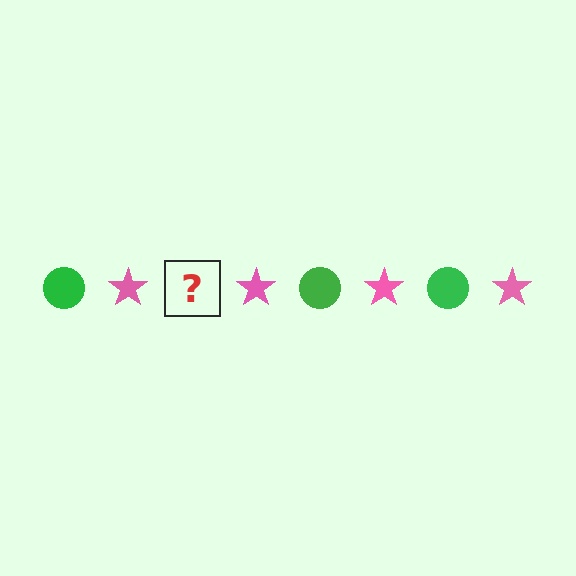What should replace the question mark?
The question mark should be replaced with a green circle.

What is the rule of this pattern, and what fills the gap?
The rule is that the pattern alternates between green circle and pink star. The gap should be filled with a green circle.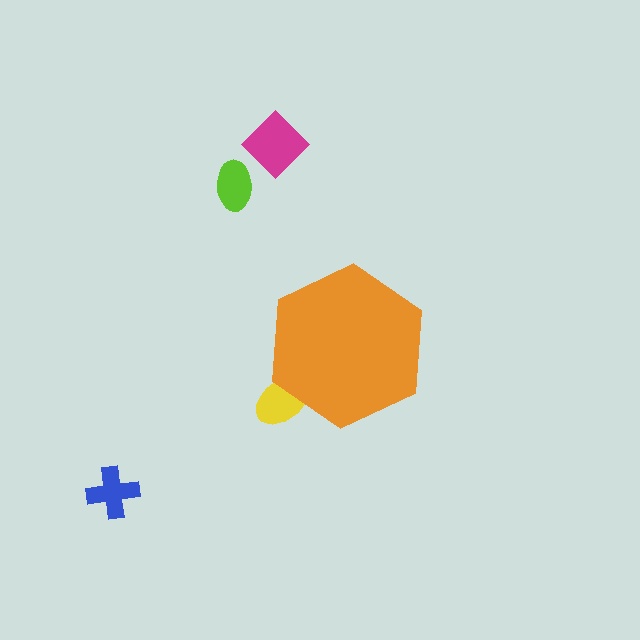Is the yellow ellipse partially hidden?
Yes, the yellow ellipse is partially hidden behind the orange hexagon.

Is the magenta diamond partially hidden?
No, the magenta diamond is fully visible.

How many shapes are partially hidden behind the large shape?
1 shape is partially hidden.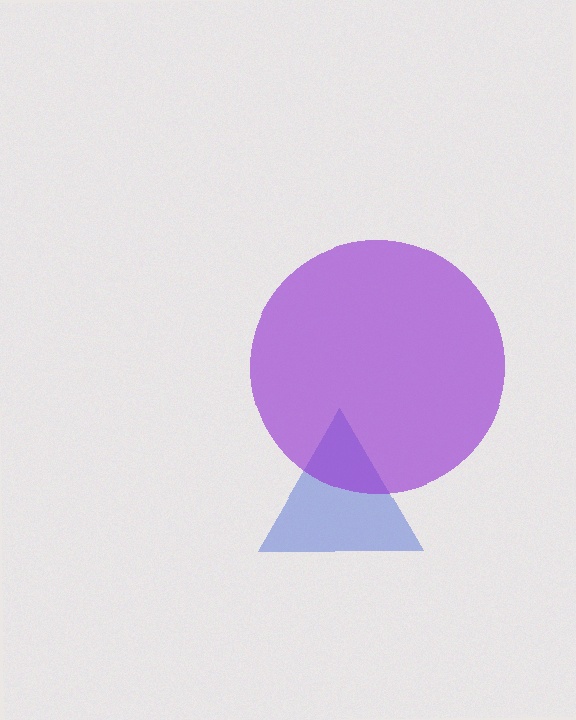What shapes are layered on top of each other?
The layered shapes are: a blue triangle, a purple circle.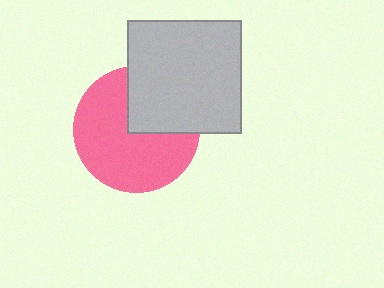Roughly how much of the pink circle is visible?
Most of it is visible (roughly 68%).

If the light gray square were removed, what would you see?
You would see the complete pink circle.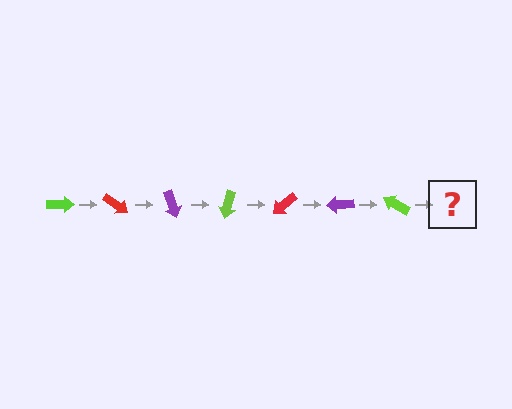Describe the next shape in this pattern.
It should be a red arrow, rotated 245 degrees from the start.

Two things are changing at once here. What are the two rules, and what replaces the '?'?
The two rules are that it rotates 35 degrees each step and the color cycles through lime, red, and purple. The '?' should be a red arrow, rotated 245 degrees from the start.